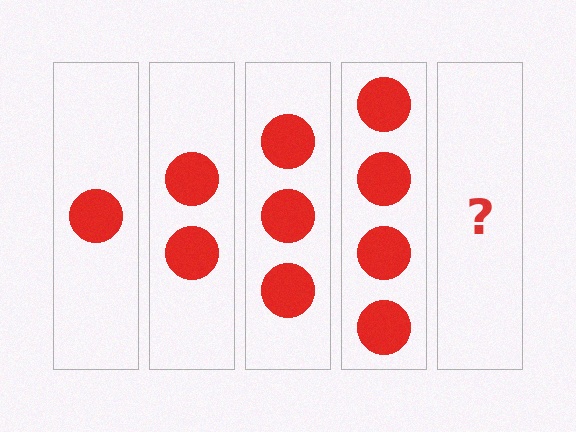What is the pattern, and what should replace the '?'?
The pattern is that each step adds one more circle. The '?' should be 5 circles.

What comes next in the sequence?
The next element should be 5 circles.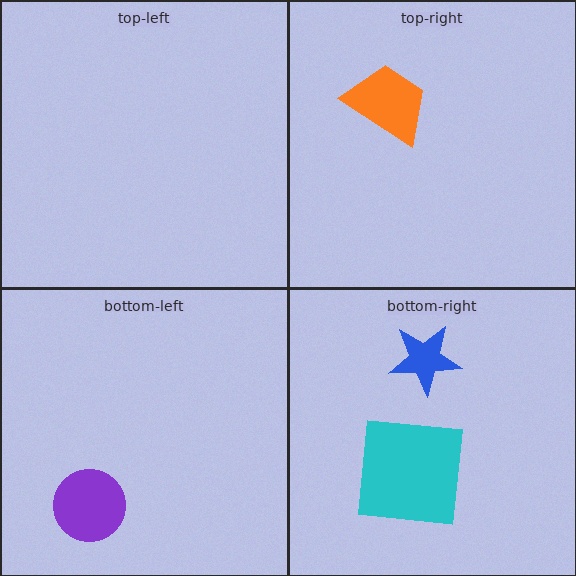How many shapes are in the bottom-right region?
2.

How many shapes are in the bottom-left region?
1.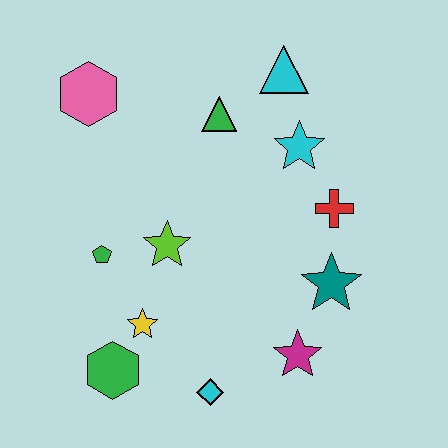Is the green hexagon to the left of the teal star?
Yes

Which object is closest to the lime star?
The green pentagon is closest to the lime star.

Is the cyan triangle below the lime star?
No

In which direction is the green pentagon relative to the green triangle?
The green pentagon is below the green triangle.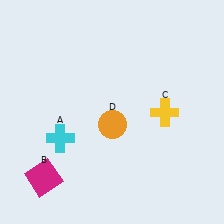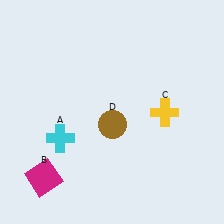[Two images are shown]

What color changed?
The circle (D) changed from orange in Image 1 to brown in Image 2.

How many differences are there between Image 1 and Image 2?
There is 1 difference between the two images.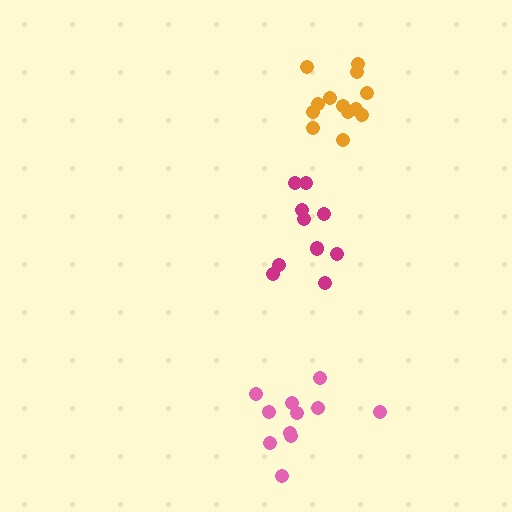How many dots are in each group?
Group 1: 11 dots, Group 2: 13 dots, Group 3: 11 dots (35 total).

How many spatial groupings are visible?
There are 3 spatial groupings.